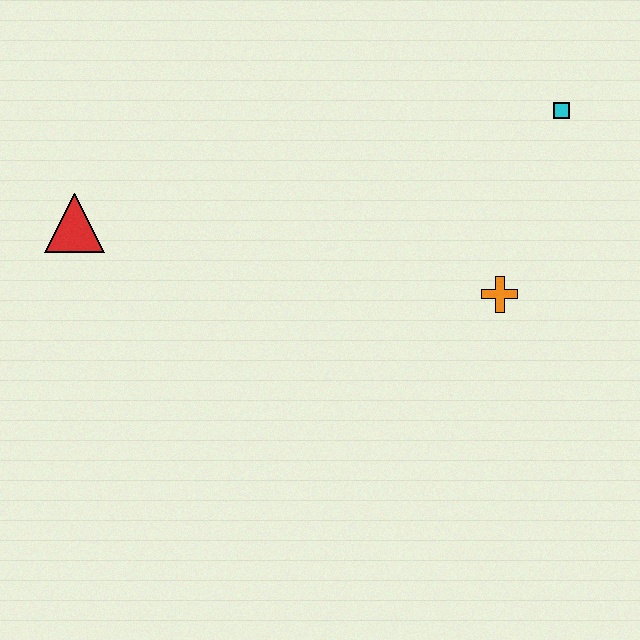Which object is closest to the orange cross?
The cyan square is closest to the orange cross.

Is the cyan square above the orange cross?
Yes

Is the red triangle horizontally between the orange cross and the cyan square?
No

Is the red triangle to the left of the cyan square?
Yes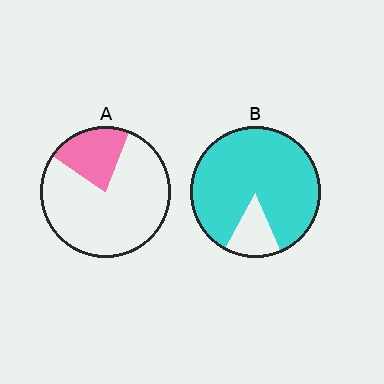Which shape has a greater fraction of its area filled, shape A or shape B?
Shape B.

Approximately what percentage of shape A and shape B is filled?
A is approximately 20% and B is approximately 85%.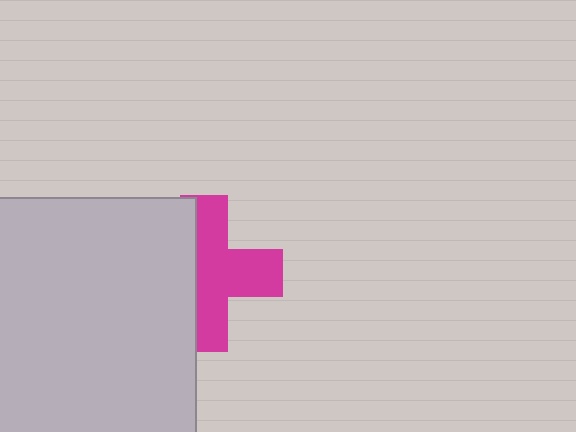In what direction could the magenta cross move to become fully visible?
The magenta cross could move right. That would shift it out from behind the light gray square entirely.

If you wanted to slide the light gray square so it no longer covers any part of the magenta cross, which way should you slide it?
Slide it left — that is the most direct way to separate the two shapes.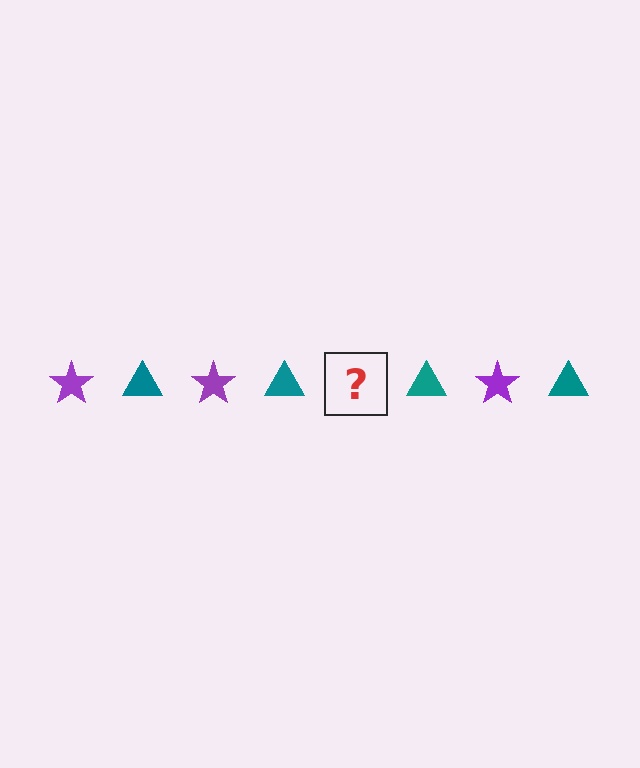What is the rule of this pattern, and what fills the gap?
The rule is that the pattern alternates between purple star and teal triangle. The gap should be filled with a purple star.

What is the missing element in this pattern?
The missing element is a purple star.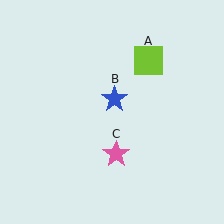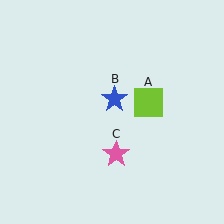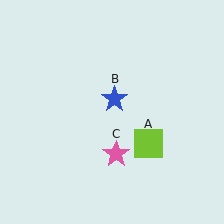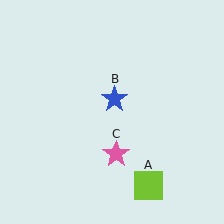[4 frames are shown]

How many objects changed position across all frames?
1 object changed position: lime square (object A).